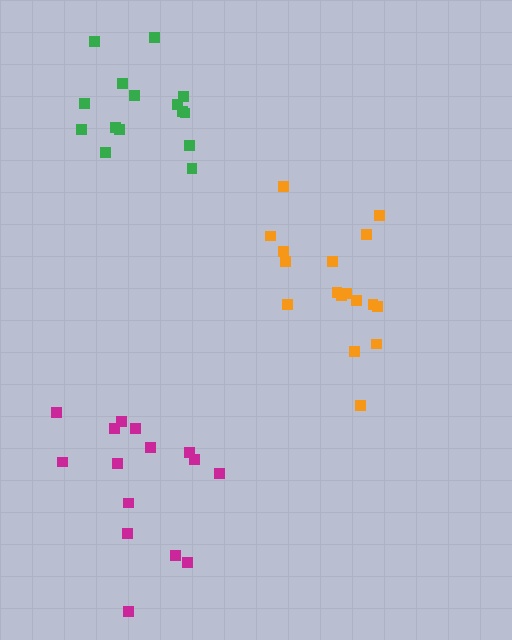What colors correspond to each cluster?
The clusters are colored: green, magenta, orange.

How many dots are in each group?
Group 1: 15 dots, Group 2: 15 dots, Group 3: 17 dots (47 total).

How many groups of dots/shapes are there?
There are 3 groups.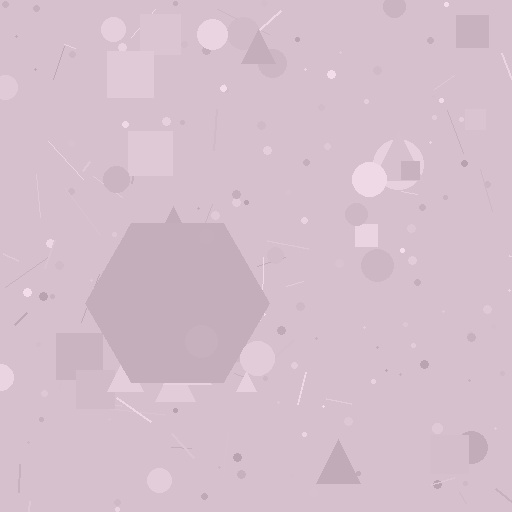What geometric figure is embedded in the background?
A hexagon is embedded in the background.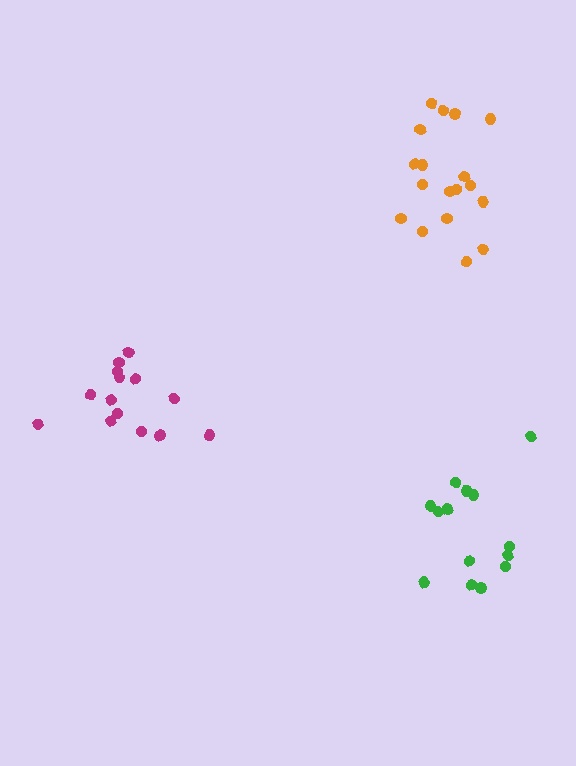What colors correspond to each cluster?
The clusters are colored: green, orange, magenta.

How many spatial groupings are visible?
There are 3 spatial groupings.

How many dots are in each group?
Group 1: 14 dots, Group 2: 18 dots, Group 3: 14 dots (46 total).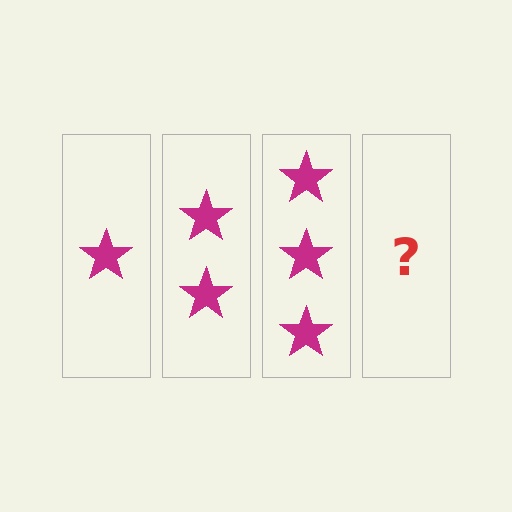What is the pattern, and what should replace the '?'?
The pattern is that each step adds one more star. The '?' should be 4 stars.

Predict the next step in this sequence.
The next step is 4 stars.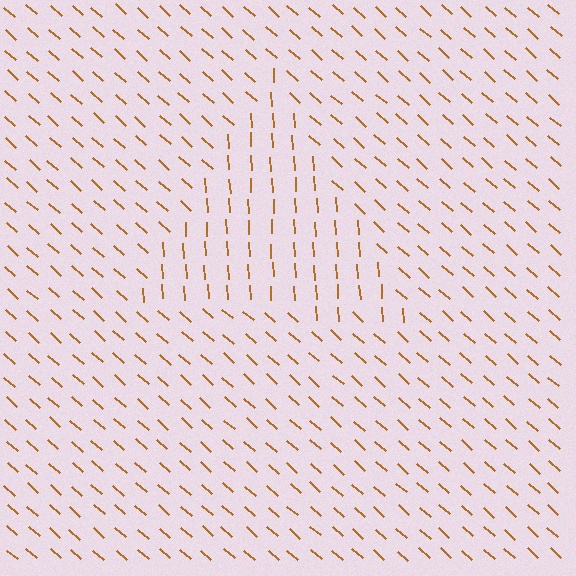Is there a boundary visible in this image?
Yes, there is a texture boundary formed by a change in line orientation.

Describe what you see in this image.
The image is filled with small brown line segments. A triangle region in the image has lines oriented differently from the surrounding lines, creating a visible texture boundary.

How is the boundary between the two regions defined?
The boundary is defined purely by a change in line orientation (approximately 45 degrees difference). All lines are the same color and thickness.